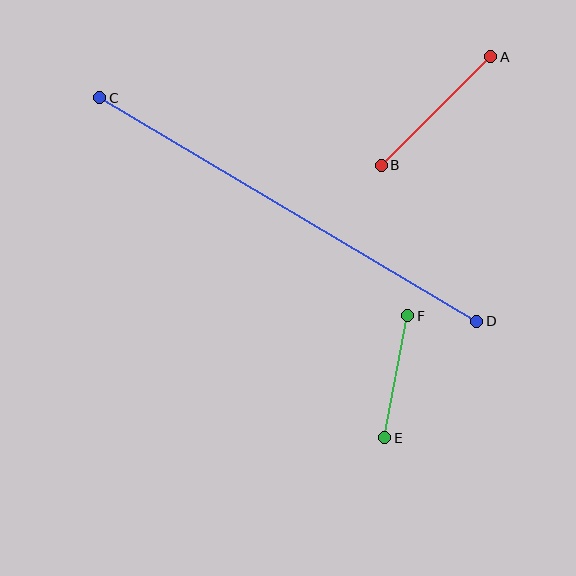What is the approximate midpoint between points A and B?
The midpoint is at approximately (436, 111) pixels.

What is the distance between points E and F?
The distance is approximately 124 pixels.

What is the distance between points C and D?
The distance is approximately 438 pixels.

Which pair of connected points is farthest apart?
Points C and D are farthest apart.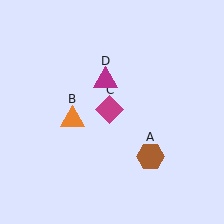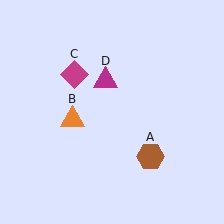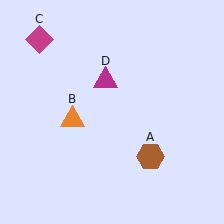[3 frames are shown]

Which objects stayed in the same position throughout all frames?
Brown hexagon (object A) and orange triangle (object B) and magenta triangle (object D) remained stationary.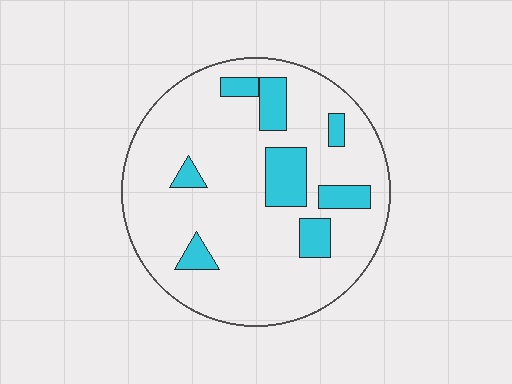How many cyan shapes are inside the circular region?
8.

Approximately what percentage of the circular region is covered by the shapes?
Approximately 15%.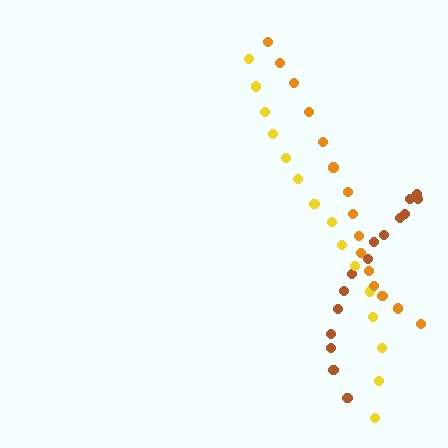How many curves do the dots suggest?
There are 3 distinct paths.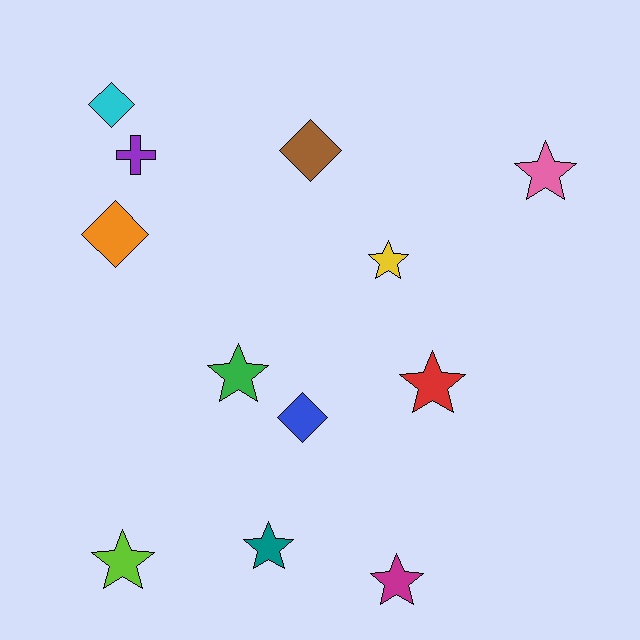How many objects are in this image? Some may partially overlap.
There are 12 objects.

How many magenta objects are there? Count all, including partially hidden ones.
There is 1 magenta object.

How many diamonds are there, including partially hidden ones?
There are 4 diamonds.